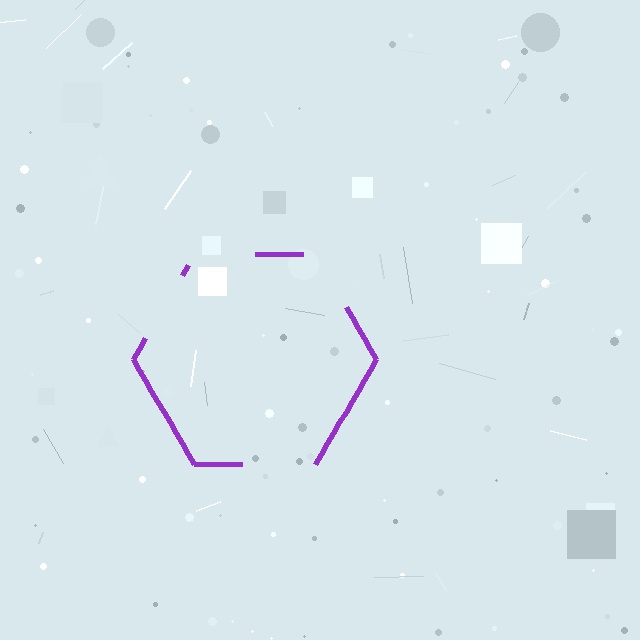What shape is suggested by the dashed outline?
The dashed outline suggests a hexagon.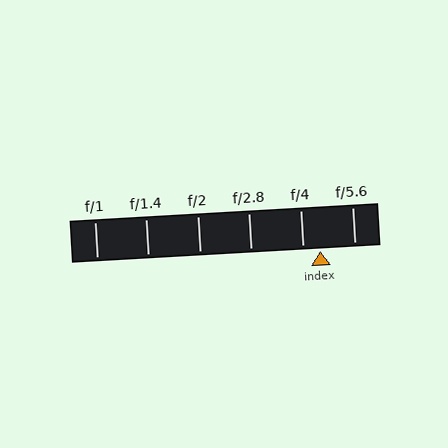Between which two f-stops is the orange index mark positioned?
The index mark is between f/4 and f/5.6.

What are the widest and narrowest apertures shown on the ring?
The widest aperture shown is f/1 and the narrowest is f/5.6.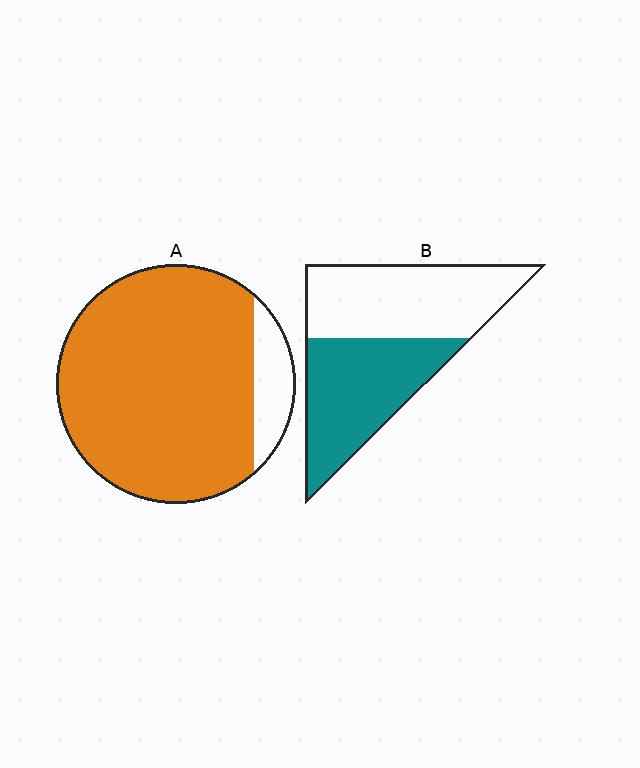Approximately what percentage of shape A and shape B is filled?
A is approximately 90% and B is approximately 50%.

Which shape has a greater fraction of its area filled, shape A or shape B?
Shape A.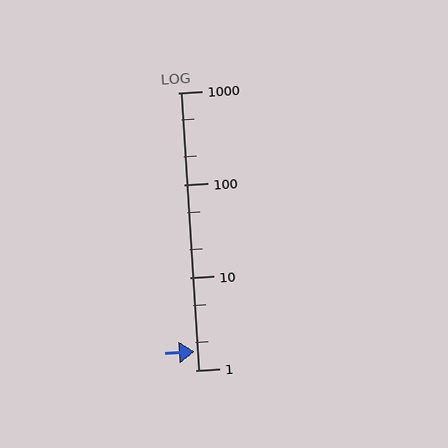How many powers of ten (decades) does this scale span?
The scale spans 3 decades, from 1 to 1000.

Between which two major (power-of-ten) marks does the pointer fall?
The pointer is between 1 and 10.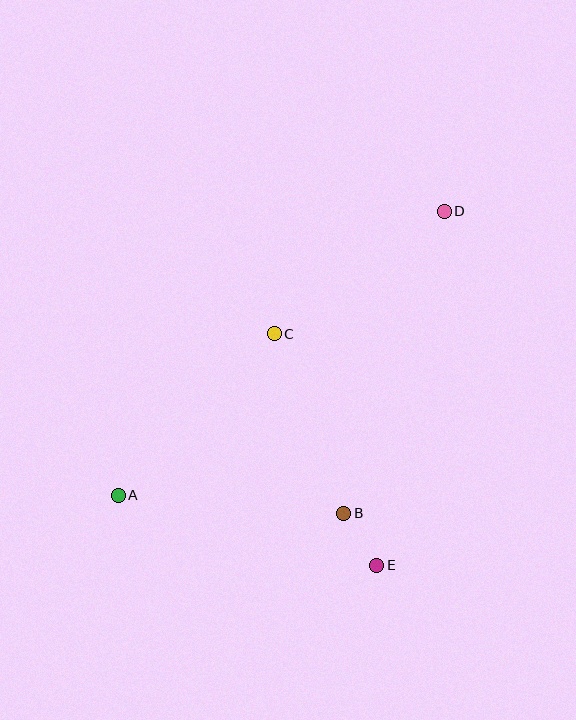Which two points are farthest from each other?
Points A and D are farthest from each other.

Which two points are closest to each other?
Points B and E are closest to each other.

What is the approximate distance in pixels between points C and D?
The distance between C and D is approximately 210 pixels.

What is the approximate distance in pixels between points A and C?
The distance between A and C is approximately 225 pixels.